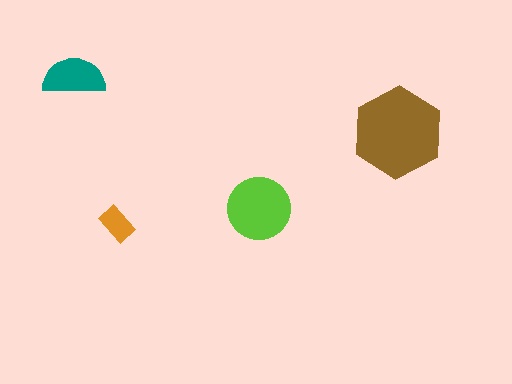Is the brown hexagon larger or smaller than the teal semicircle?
Larger.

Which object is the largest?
The brown hexagon.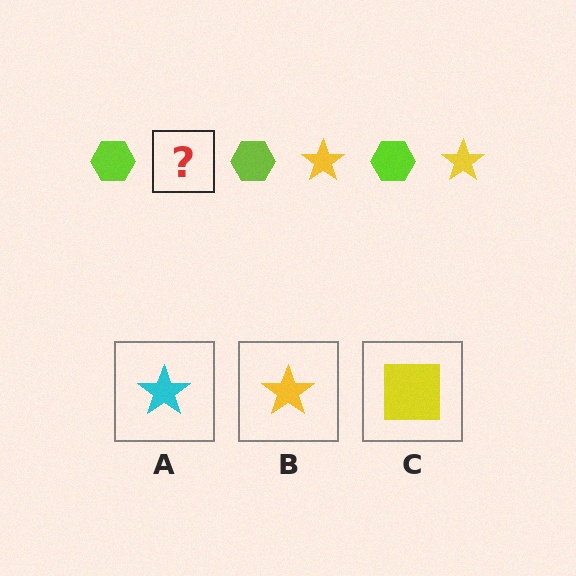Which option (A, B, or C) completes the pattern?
B.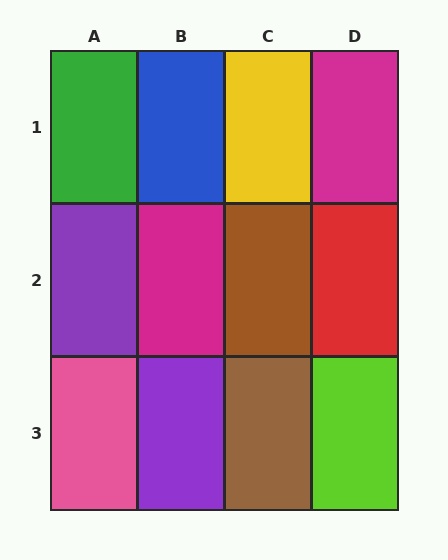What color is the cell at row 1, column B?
Blue.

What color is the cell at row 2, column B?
Magenta.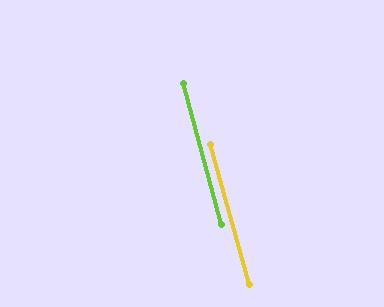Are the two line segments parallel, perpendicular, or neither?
Parallel — their directions differ by only 0.6°.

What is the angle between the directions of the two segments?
Approximately 1 degree.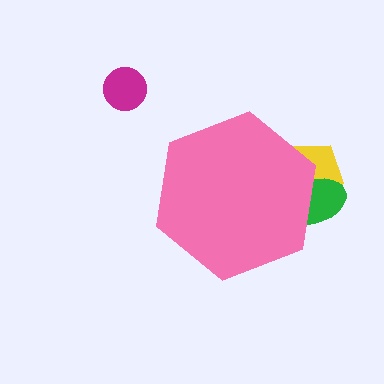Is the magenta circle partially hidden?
No, the magenta circle is fully visible.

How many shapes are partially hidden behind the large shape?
2 shapes are partially hidden.